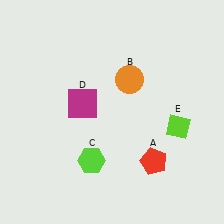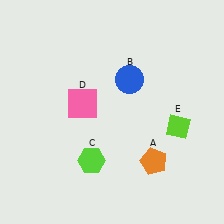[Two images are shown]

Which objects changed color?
A changed from red to orange. B changed from orange to blue. D changed from magenta to pink.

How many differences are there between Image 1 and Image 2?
There are 3 differences between the two images.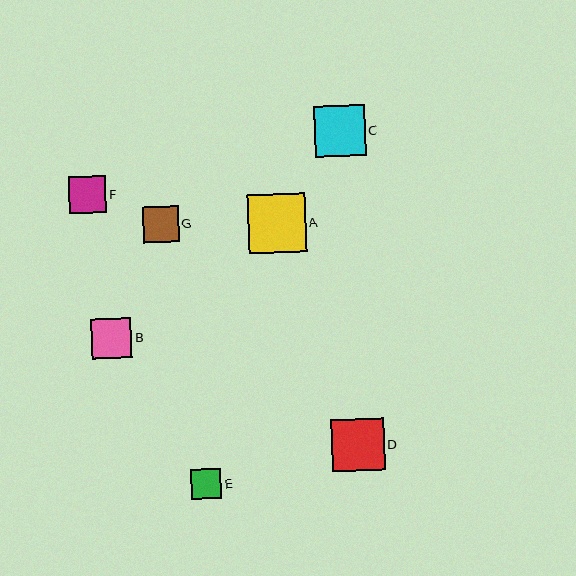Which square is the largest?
Square A is the largest with a size of approximately 58 pixels.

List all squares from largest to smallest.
From largest to smallest: A, D, C, B, F, G, E.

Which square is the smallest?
Square E is the smallest with a size of approximately 30 pixels.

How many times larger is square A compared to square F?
Square A is approximately 1.6 times the size of square F.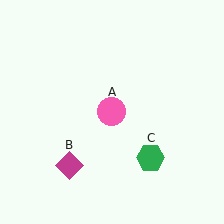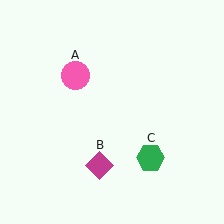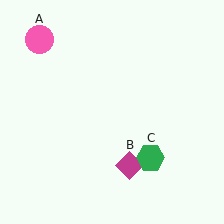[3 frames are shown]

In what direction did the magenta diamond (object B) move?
The magenta diamond (object B) moved right.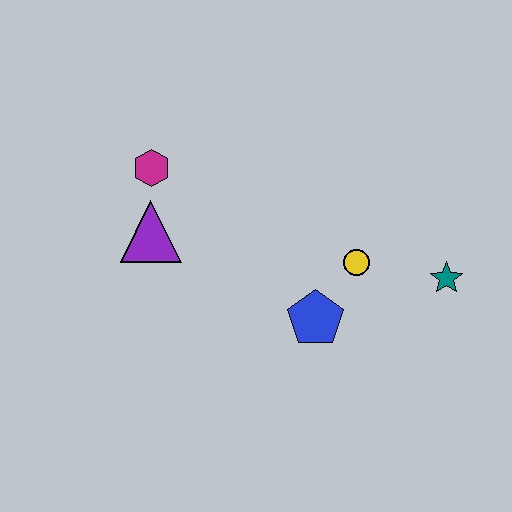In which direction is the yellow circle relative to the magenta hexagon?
The yellow circle is to the right of the magenta hexagon.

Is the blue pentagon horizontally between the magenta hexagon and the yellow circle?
Yes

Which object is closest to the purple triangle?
The magenta hexagon is closest to the purple triangle.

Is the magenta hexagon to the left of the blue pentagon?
Yes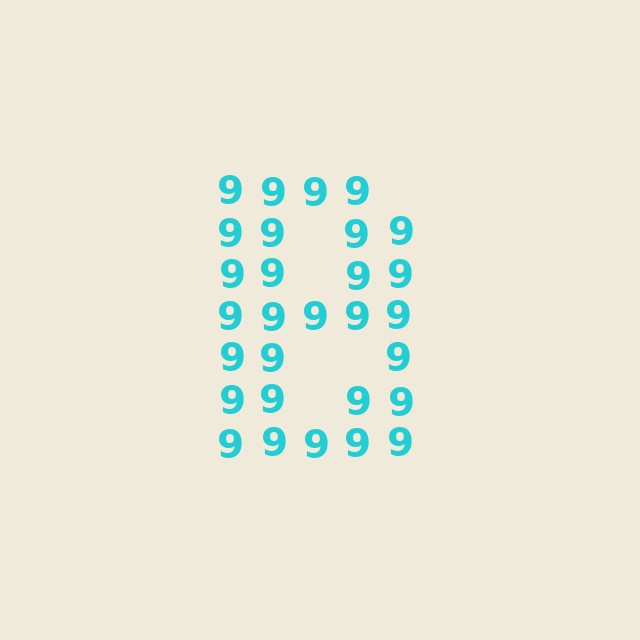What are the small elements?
The small elements are digit 9's.